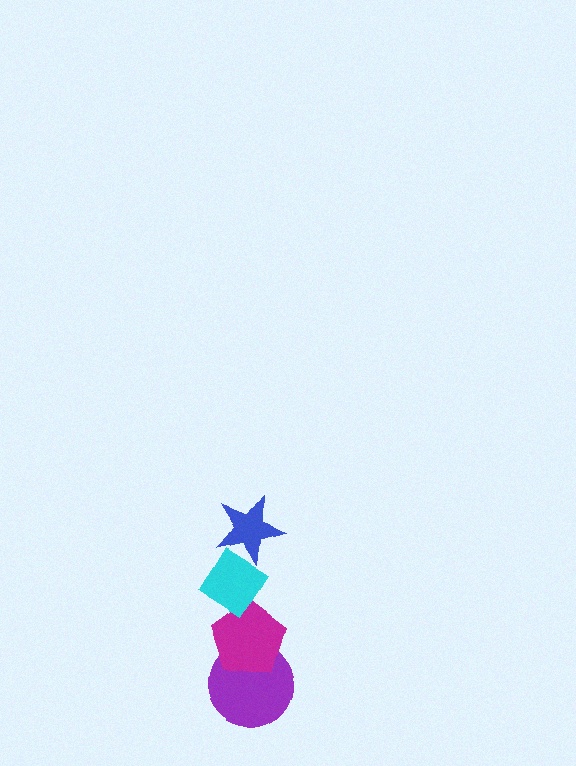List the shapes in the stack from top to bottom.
From top to bottom: the blue star, the cyan diamond, the magenta pentagon, the purple circle.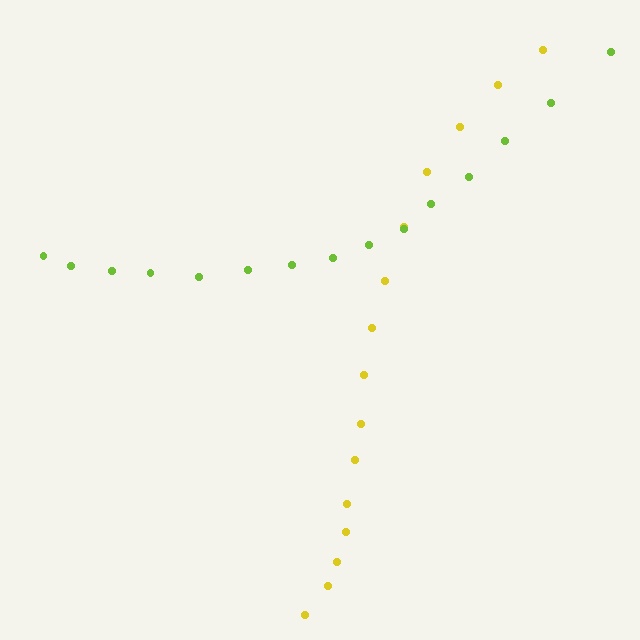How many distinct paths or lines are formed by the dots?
There are 2 distinct paths.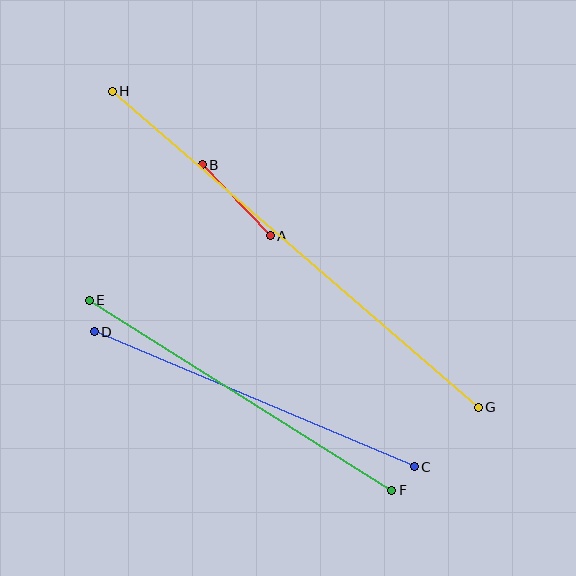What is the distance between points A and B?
The distance is approximately 98 pixels.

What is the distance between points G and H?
The distance is approximately 484 pixels.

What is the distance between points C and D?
The distance is approximately 347 pixels.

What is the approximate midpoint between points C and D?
The midpoint is at approximately (254, 399) pixels.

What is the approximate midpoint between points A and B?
The midpoint is at approximately (236, 200) pixels.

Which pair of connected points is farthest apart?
Points G and H are farthest apart.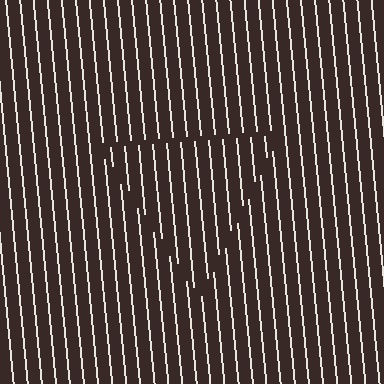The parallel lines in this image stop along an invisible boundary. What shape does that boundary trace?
An illusory triangle. The interior of the shape contains the same grating, shifted by half a period — the contour is defined by the phase discontinuity where line-ends from the inner and outer gratings abut.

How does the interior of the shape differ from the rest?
The interior of the shape contains the same grating, shifted by half a period — the contour is defined by the phase discontinuity where line-ends from the inner and outer gratings abut.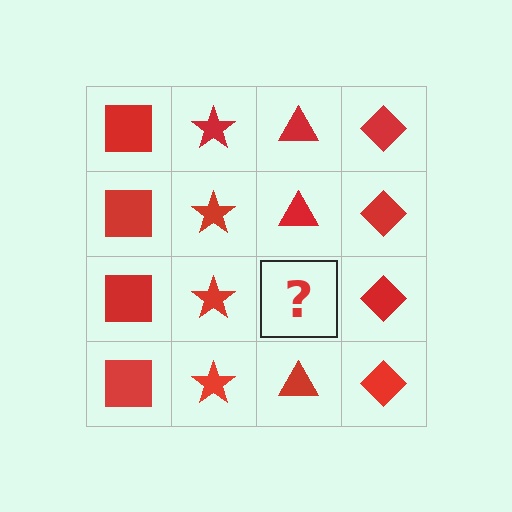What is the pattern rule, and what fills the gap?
The rule is that each column has a consistent shape. The gap should be filled with a red triangle.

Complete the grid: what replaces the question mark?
The question mark should be replaced with a red triangle.